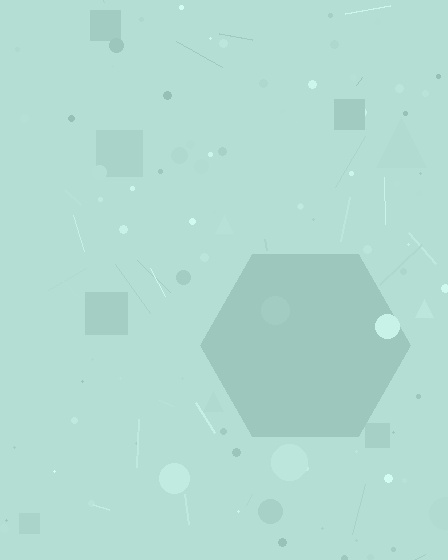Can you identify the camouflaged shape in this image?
The camouflaged shape is a hexagon.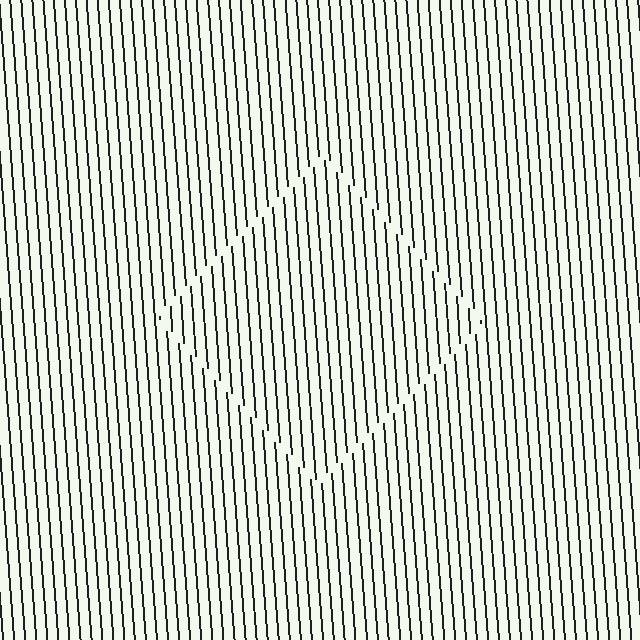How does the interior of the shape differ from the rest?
The interior of the shape contains the same grating, shifted by half a period — the contour is defined by the phase discontinuity where line-ends from the inner and outer gratings abut.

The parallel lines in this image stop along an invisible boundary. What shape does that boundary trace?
An illusory square. The interior of the shape contains the same grating, shifted by half a period — the contour is defined by the phase discontinuity where line-ends from the inner and outer gratings abut.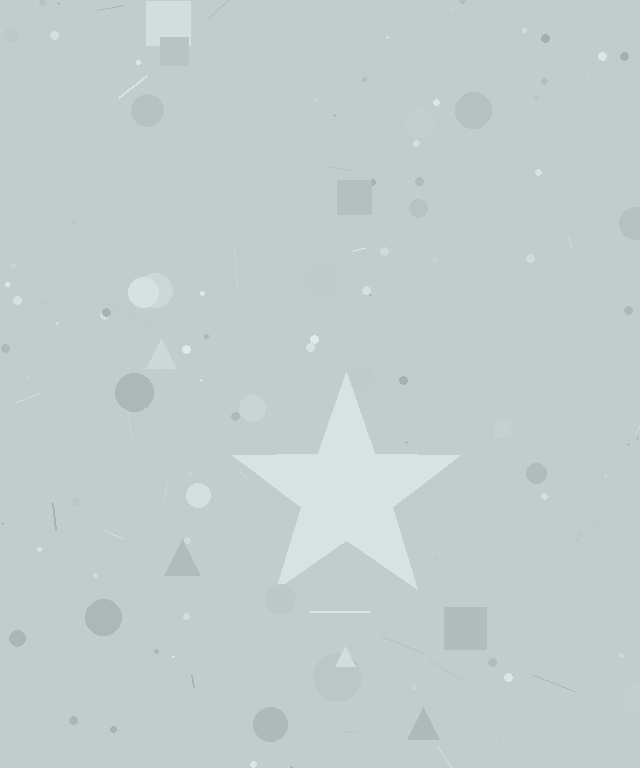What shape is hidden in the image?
A star is hidden in the image.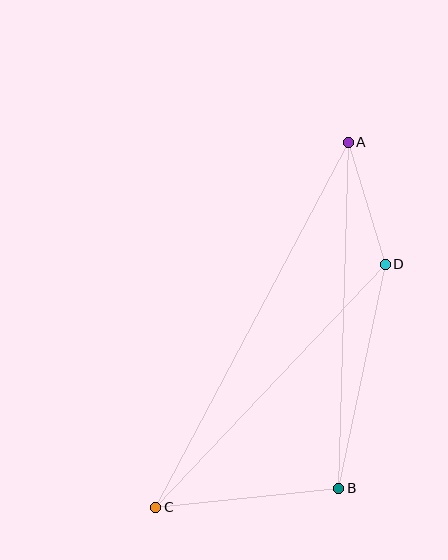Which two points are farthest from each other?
Points A and C are farthest from each other.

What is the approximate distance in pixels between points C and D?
The distance between C and D is approximately 334 pixels.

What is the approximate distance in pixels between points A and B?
The distance between A and B is approximately 346 pixels.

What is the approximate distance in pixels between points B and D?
The distance between B and D is approximately 229 pixels.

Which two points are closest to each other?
Points A and D are closest to each other.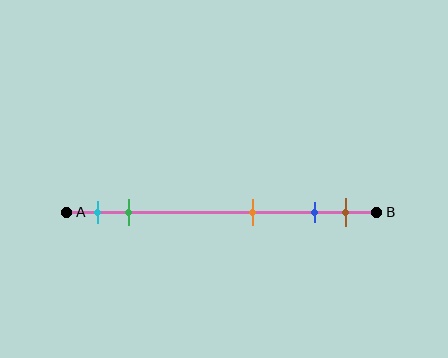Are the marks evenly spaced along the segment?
No, the marks are not evenly spaced.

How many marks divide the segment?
There are 5 marks dividing the segment.